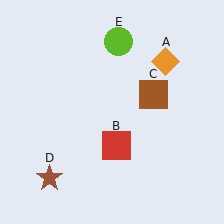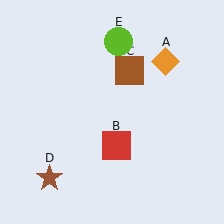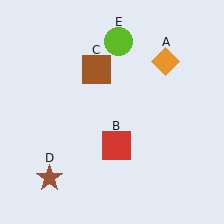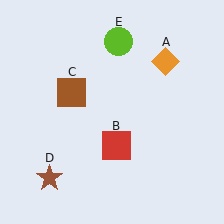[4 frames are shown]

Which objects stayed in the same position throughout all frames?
Orange diamond (object A) and red square (object B) and brown star (object D) and lime circle (object E) remained stationary.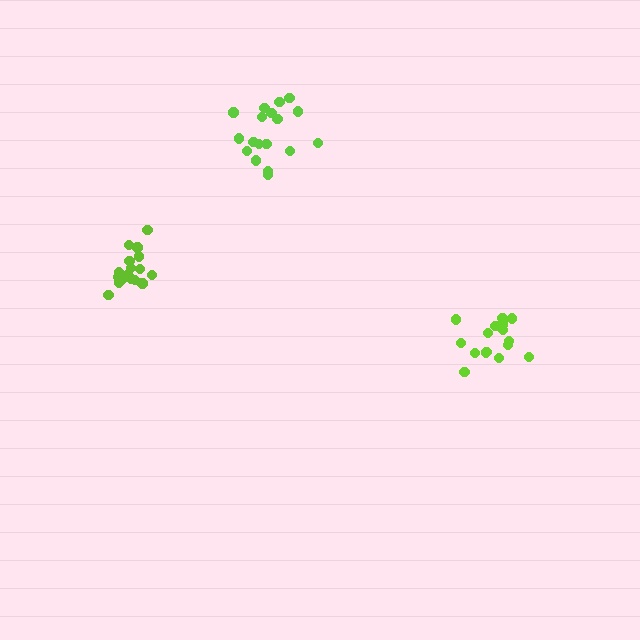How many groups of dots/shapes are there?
There are 3 groups.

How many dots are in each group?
Group 1: 17 dots, Group 2: 18 dots, Group 3: 17 dots (52 total).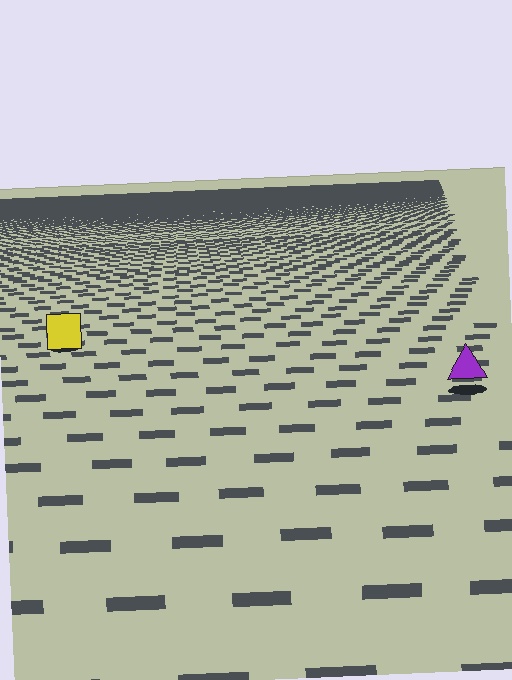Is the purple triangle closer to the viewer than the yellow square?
Yes. The purple triangle is closer — you can tell from the texture gradient: the ground texture is coarser near it.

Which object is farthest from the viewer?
The yellow square is farthest from the viewer. It appears smaller and the ground texture around it is denser.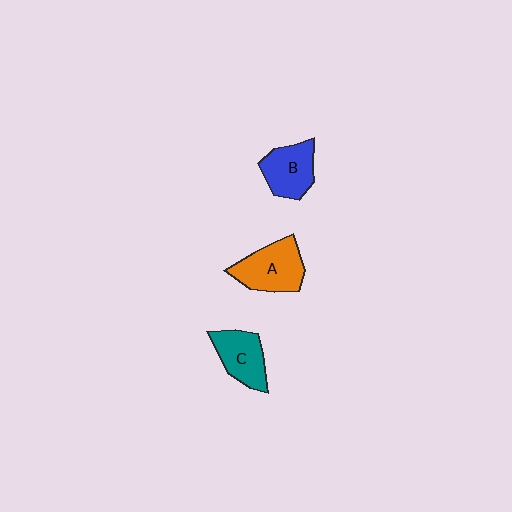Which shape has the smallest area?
Shape C (teal).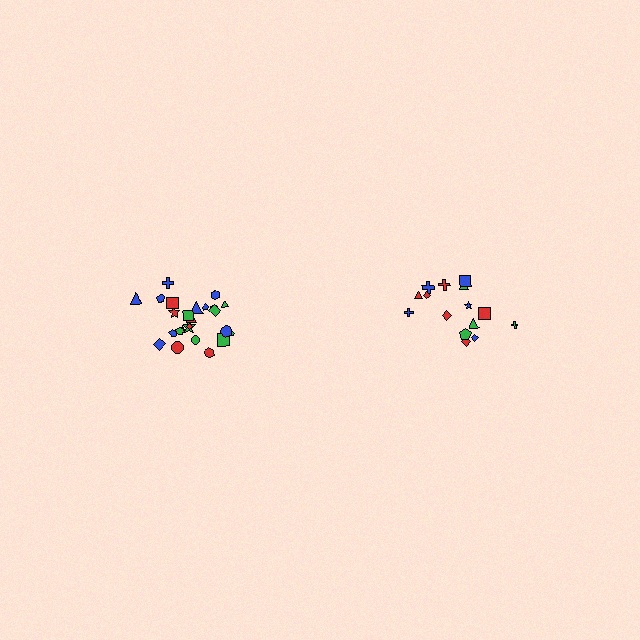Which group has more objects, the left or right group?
The left group.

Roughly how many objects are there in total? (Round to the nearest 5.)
Roughly 40 objects in total.